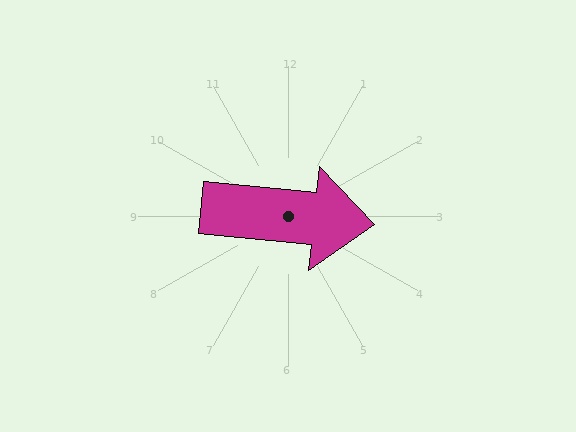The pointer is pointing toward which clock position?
Roughly 3 o'clock.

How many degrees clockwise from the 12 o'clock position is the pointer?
Approximately 96 degrees.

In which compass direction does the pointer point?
East.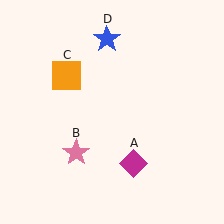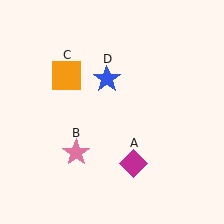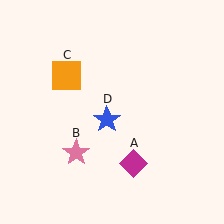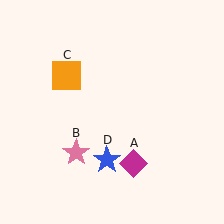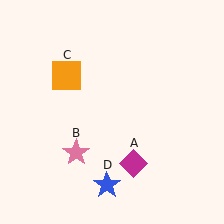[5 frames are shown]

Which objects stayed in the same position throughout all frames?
Magenta diamond (object A) and pink star (object B) and orange square (object C) remained stationary.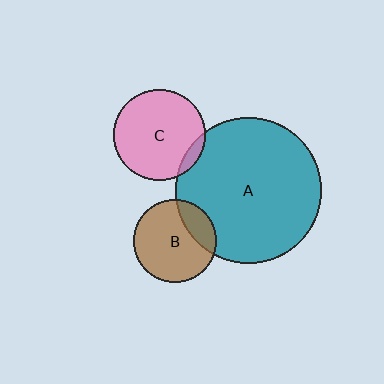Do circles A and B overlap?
Yes.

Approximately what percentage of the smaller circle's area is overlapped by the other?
Approximately 20%.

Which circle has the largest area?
Circle A (teal).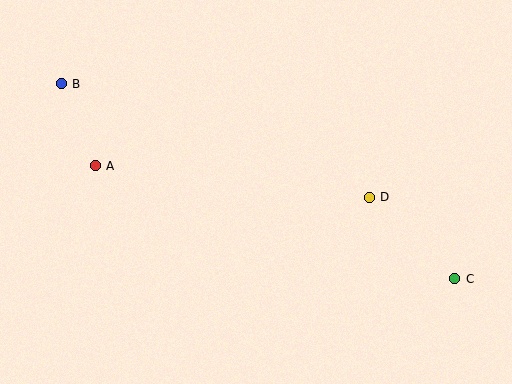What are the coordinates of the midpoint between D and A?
The midpoint between D and A is at (232, 182).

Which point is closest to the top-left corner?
Point B is closest to the top-left corner.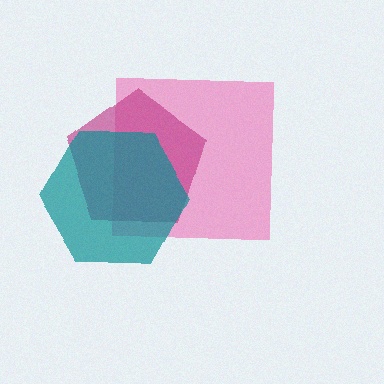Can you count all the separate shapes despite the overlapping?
Yes, there are 3 separate shapes.